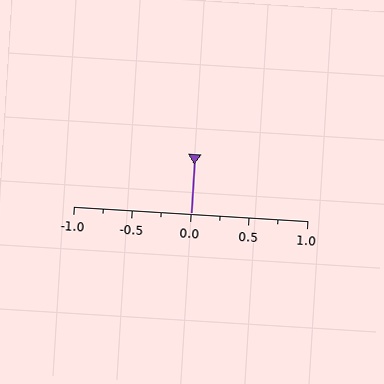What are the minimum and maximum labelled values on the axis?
The axis runs from -1.0 to 1.0.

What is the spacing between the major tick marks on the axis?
The major ticks are spaced 0.5 apart.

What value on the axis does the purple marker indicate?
The marker indicates approximately 0.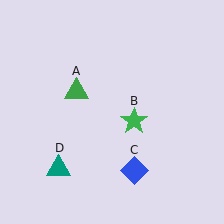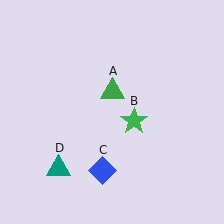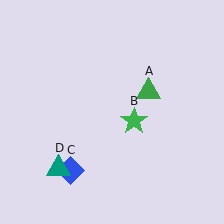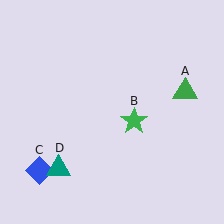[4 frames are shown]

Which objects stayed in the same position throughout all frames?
Green star (object B) and teal triangle (object D) remained stationary.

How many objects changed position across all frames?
2 objects changed position: green triangle (object A), blue diamond (object C).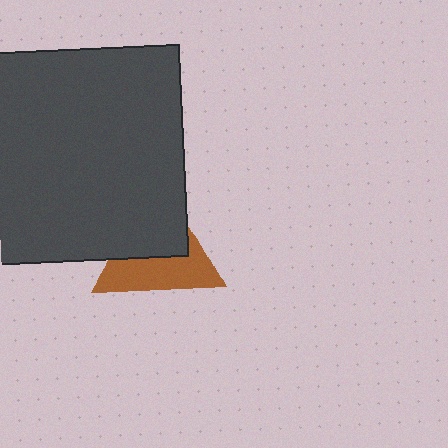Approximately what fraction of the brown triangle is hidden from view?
Roughly 50% of the brown triangle is hidden behind the dark gray square.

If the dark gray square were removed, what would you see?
You would see the complete brown triangle.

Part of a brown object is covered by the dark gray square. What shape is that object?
It is a triangle.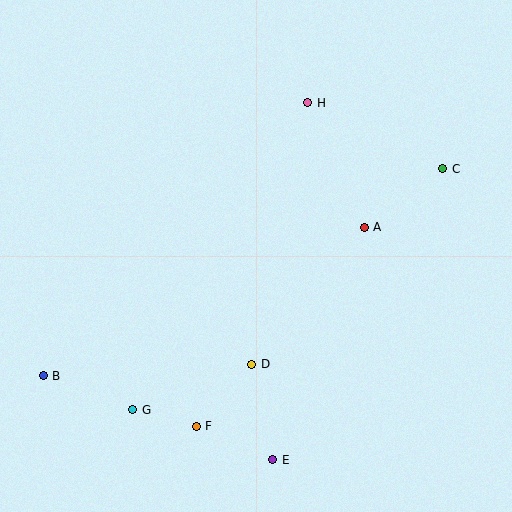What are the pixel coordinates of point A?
Point A is at (364, 227).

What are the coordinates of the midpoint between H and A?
The midpoint between H and A is at (336, 165).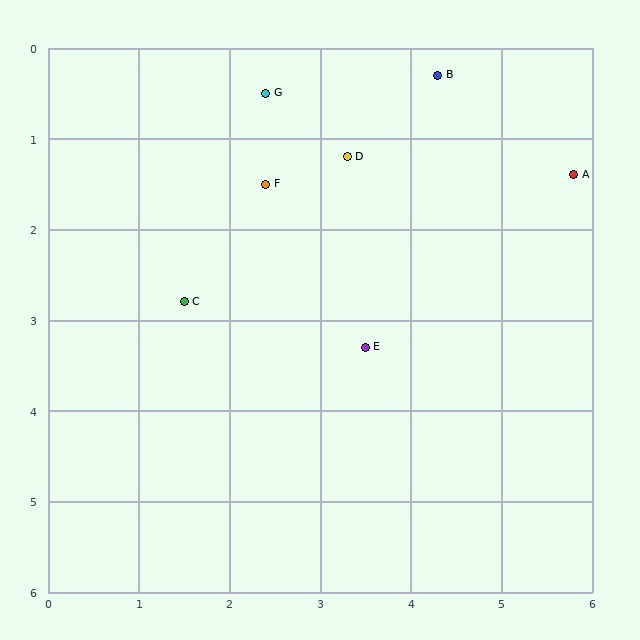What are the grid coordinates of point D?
Point D is at approximately (3.3, 1.2).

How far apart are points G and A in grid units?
Points G and A are about 3.5 grid units apart.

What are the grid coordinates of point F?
Point F is at approximately (2.4, 1.5).